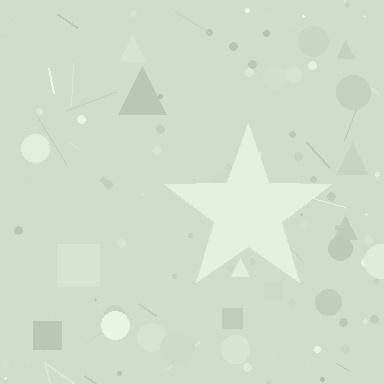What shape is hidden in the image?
A star is hidden in the image.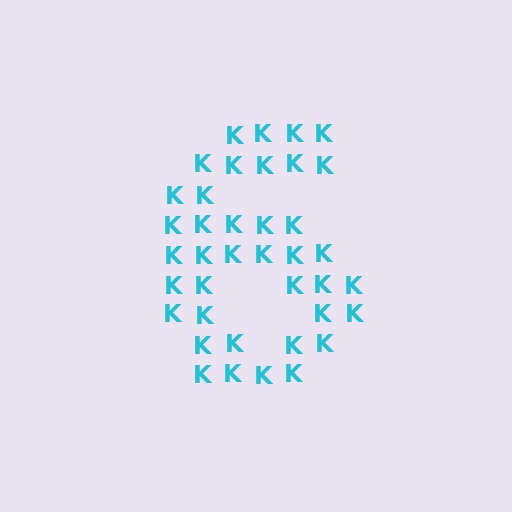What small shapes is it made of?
It is made of small letter K's.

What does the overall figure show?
The overall figure shows the digit 6.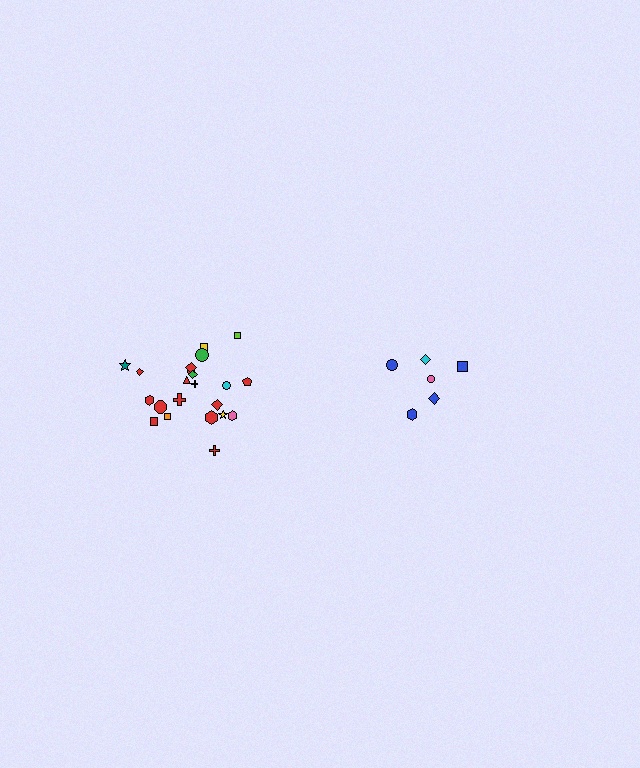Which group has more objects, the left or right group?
The left group.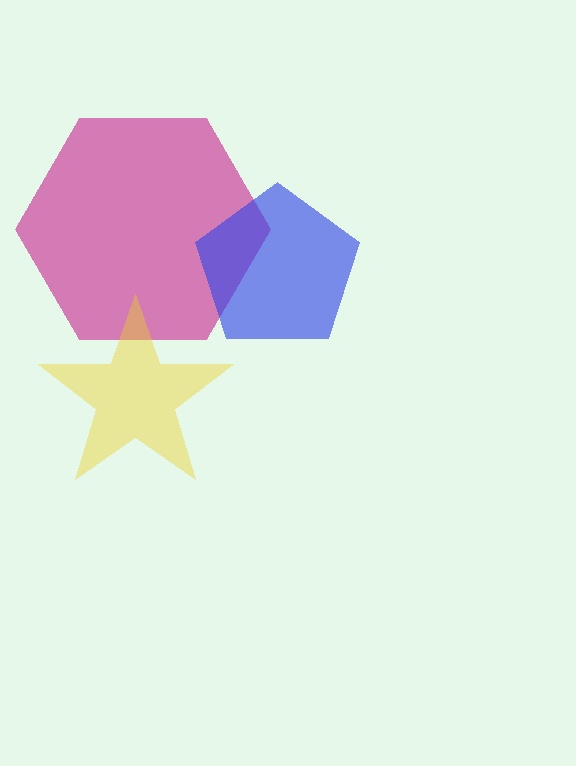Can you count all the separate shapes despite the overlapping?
Yes, there are 3 separate shapes.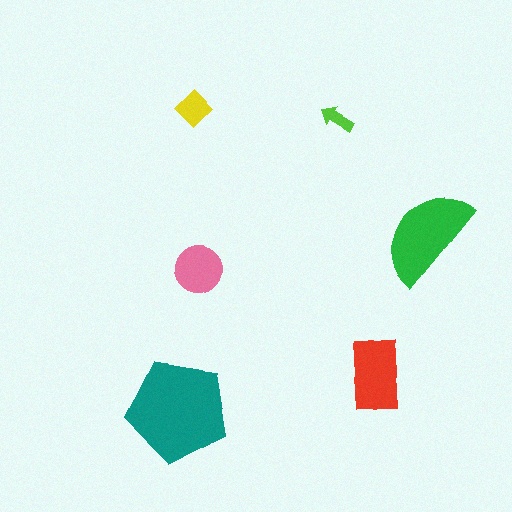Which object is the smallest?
The lime arrow.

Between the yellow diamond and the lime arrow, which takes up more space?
The yellow diamond.